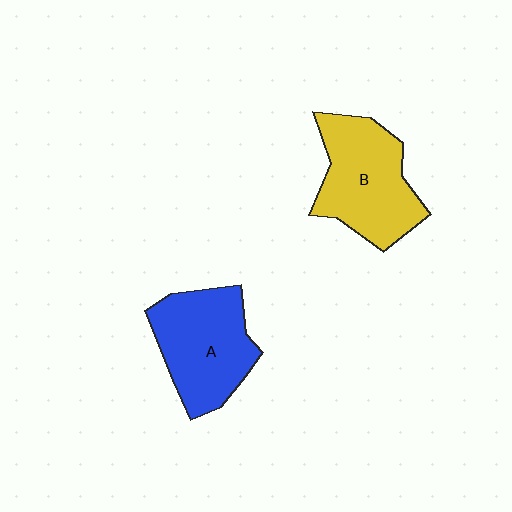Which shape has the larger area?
Shape B (yellow).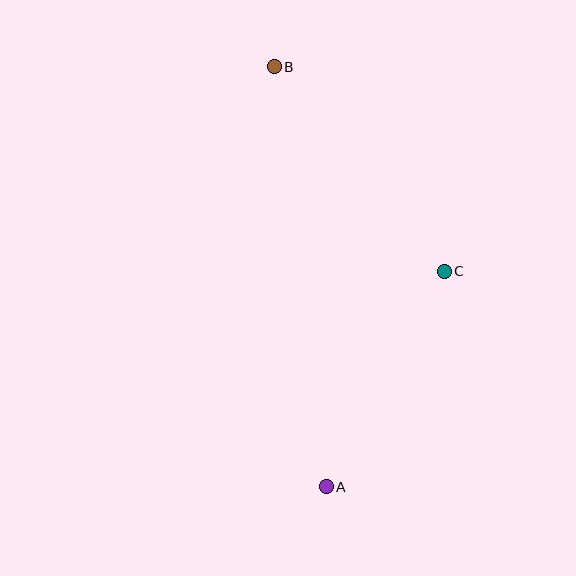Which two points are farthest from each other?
Points A and B are farthest from each other.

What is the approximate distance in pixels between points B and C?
The distance between B and C is approximately 266 pixels.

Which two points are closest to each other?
Points A and C are closest to each other.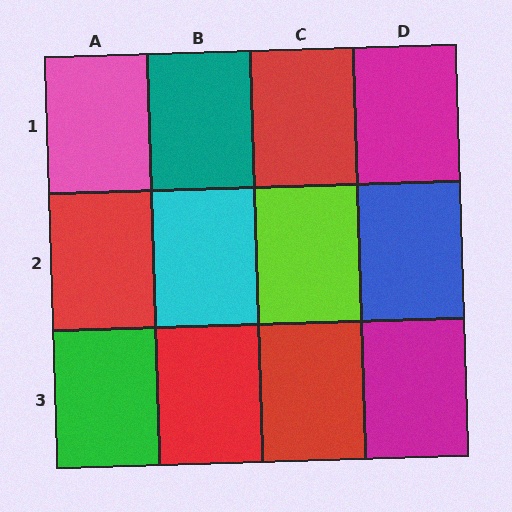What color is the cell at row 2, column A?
Red.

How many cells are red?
4 cells are red.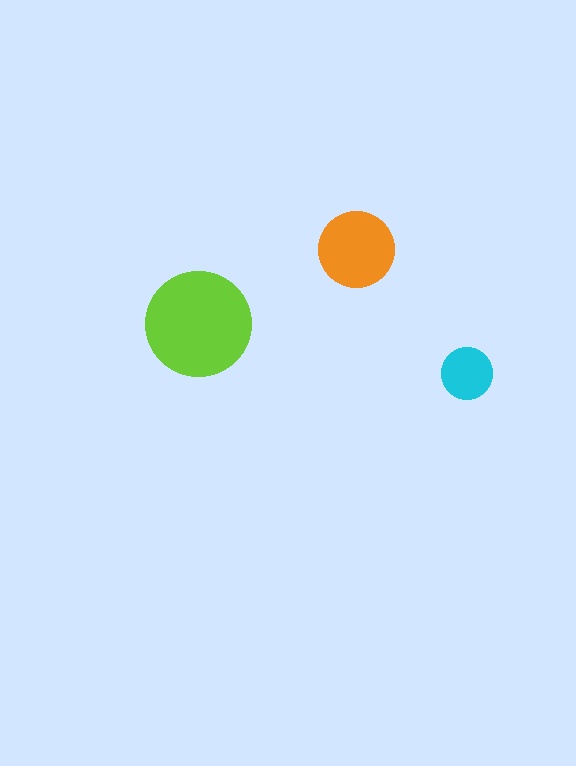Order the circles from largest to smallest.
the lime one, the orange one, the cyan one.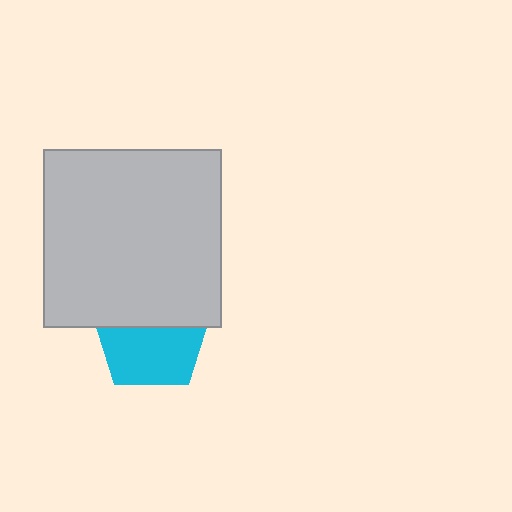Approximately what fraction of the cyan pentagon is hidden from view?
Roughly 43% of the cyan pentagon is hidden behind the light gray square.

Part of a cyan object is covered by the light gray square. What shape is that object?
It is a pentagon.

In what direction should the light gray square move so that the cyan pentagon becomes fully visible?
The light gray square should move up. That is the shortest direction to clear the overlap and leave the cyan pentagon fully visible.